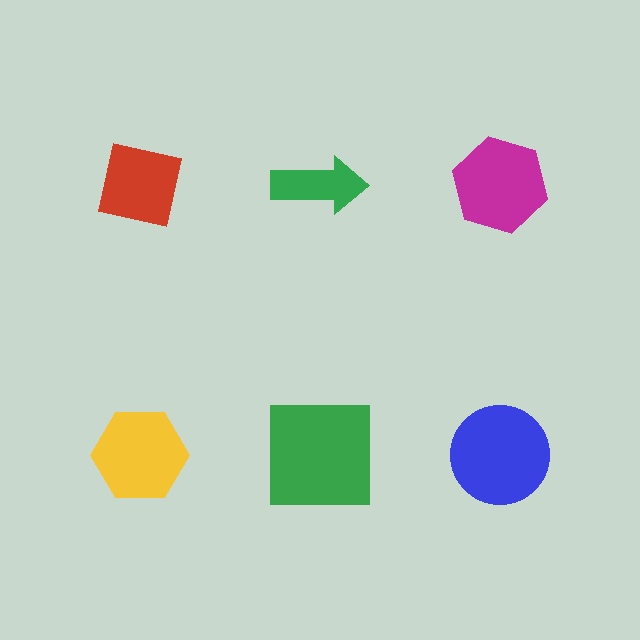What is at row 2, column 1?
A yellow hexagon.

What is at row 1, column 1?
A red square.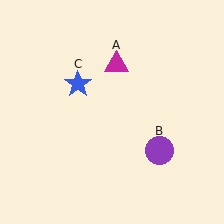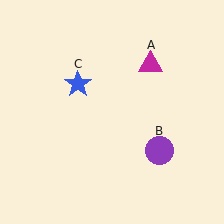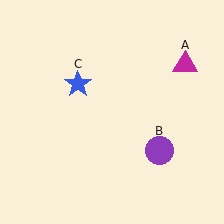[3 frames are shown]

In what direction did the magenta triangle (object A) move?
The magenta triangle (object A) moved right.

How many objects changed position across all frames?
1 object changed position: magenta triangle (object A).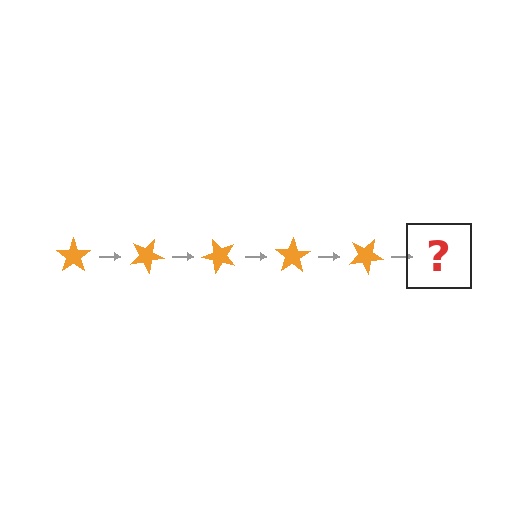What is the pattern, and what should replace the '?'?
The pattern is that the star rotates 25 degrees each step. The '?' should be an orange star rotated 125 degrees.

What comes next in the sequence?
The next element should be an orange star rotated 125 degrees.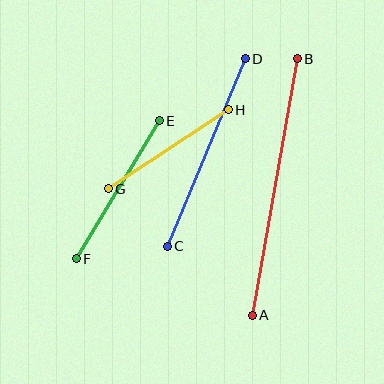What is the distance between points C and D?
The distance is approximately 203 pixels.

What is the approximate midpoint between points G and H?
The midpoint is at approximately (168, 149) pixels.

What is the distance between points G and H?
The distance is approximately 144 pixels.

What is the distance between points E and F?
The distance is approximately 161 pixels.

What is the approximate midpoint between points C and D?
The midpoint is at approximately (206, 153) pixels.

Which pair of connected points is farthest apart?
Points A and B are farthest apart.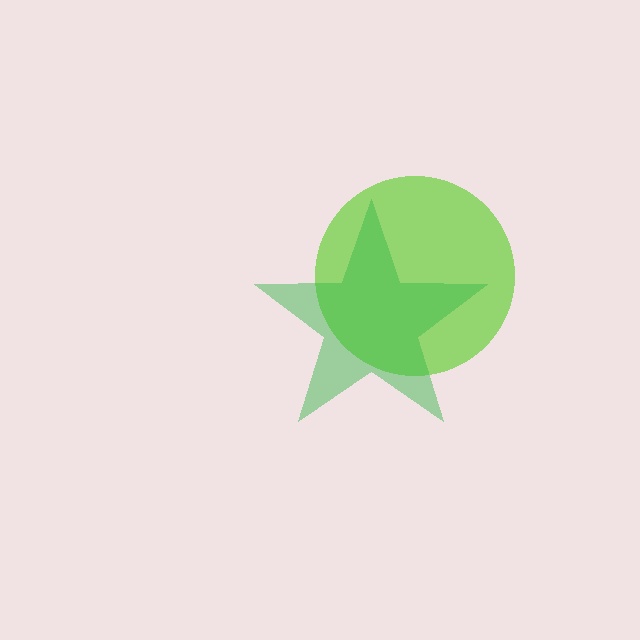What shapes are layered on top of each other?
The layered shapes are: a lime circle, a green star.